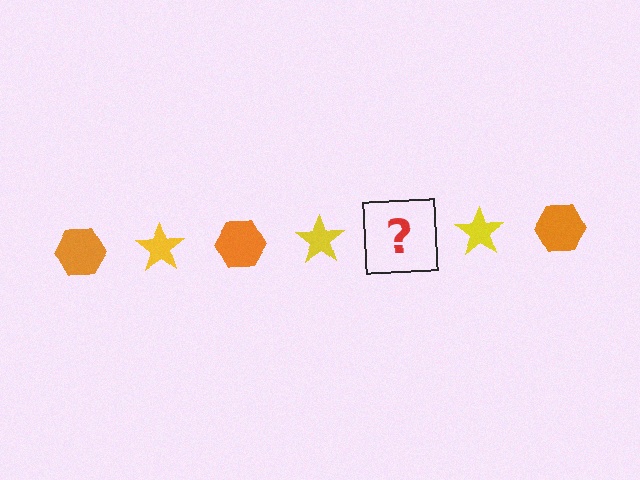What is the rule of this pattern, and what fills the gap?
The rule is that the pattern alternates between orange hexagon and yellow star. The gap should be filled with an orange hexagon.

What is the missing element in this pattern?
The missing element is an orange hexagon.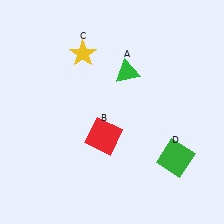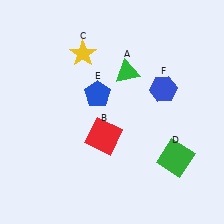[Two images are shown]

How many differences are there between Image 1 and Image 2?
There are 2 differences between the two images.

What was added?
A blue pentagon (E), a blue hexagon (F) were added in Image 2.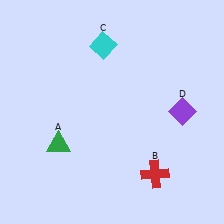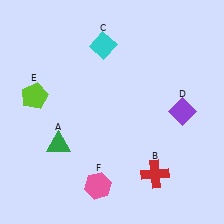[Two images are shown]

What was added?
A lime pentagon (E), a pink hexagon (F) were added in Image 2.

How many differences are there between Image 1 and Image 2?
There are 2 differences between the two images.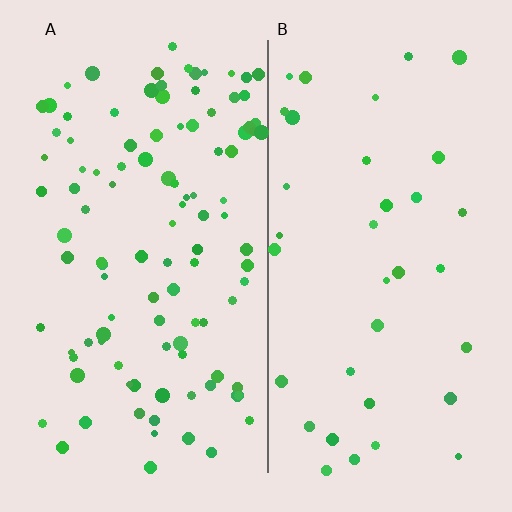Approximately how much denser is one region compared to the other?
Approximately 2.9× — region A over region B.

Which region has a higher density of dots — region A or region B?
A (the left).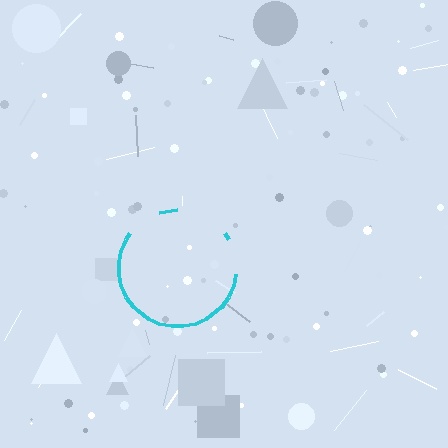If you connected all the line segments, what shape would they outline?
They would outline a circle.